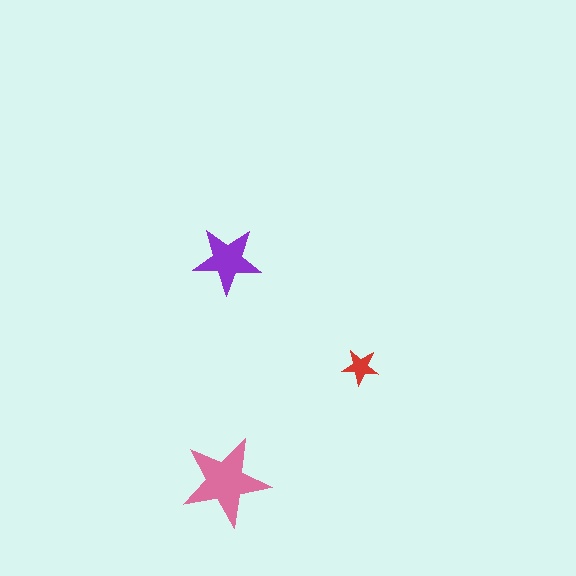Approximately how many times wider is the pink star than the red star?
About 2.5 times wider.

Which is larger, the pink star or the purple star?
The pink one.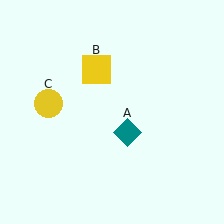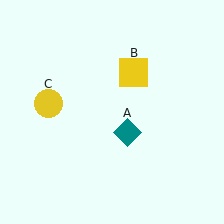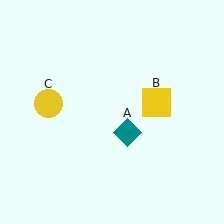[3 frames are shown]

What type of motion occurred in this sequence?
The yellow square (object B) rotated clockwise around the center of the scene.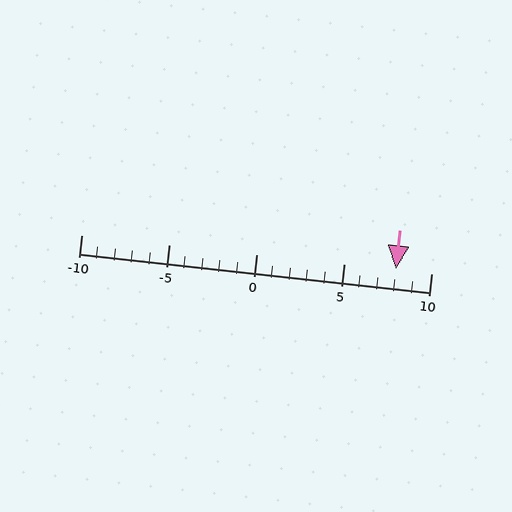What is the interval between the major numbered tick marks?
The major tick marks are spaced 5 units apart.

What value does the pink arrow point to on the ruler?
The pink arrow points to approximately 8.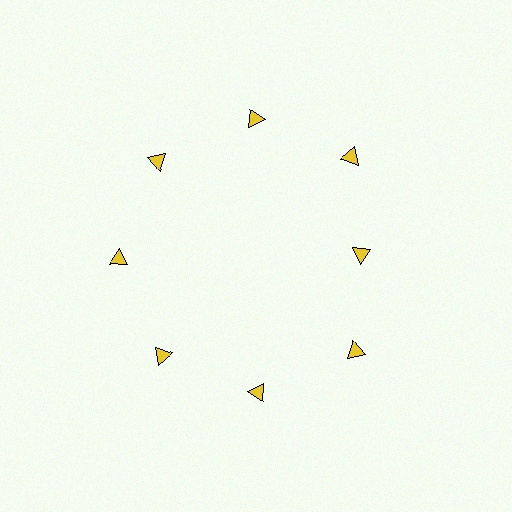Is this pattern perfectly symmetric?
No. The 8 yellow triangles are arranged in a ring, but one element near the 3 o'clock position is pulled inward toward the center, breaking the 8-fold rotational symmetry.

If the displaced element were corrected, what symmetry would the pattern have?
It would have 8-fold rotational symmetry — the pattern would map onto itself every 45 degrees.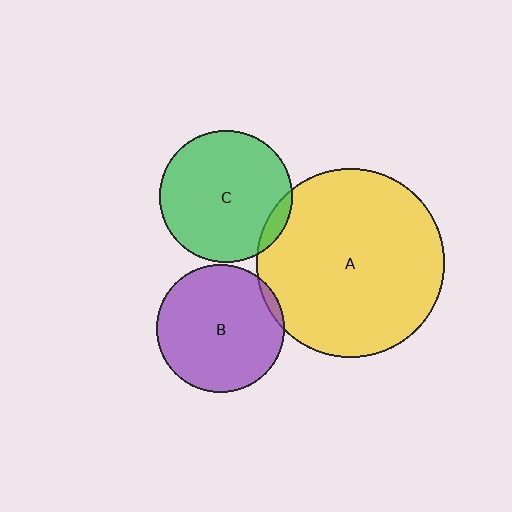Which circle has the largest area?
Circle A (yellow).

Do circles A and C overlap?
Yes.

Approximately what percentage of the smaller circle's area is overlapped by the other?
Approximately 5%.